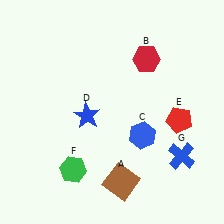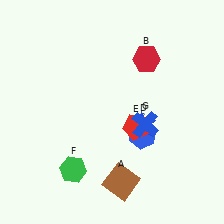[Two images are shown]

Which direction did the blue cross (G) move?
The blue cross (G) moved left.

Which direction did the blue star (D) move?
The blue star (D) moved right.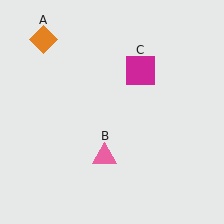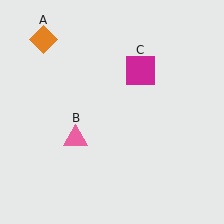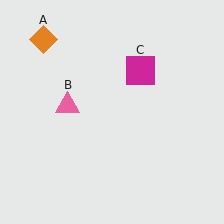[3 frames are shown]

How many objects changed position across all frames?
1 object changed position: pink triangle (object B).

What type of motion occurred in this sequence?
The pink triangle (object B) rotated clockwise around the center of the scene.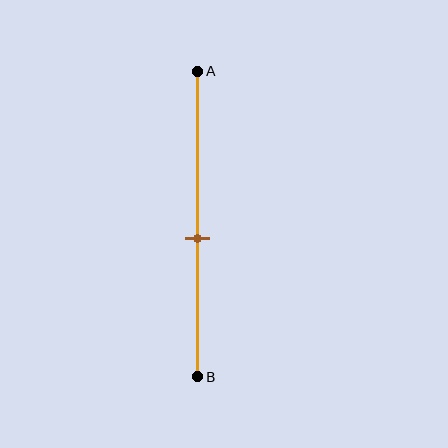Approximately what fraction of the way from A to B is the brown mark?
The brown mark is approximately 55% of the way from A to B.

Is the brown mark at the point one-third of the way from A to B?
No, the mark is at about 55% from A, not at the 33% one-third point.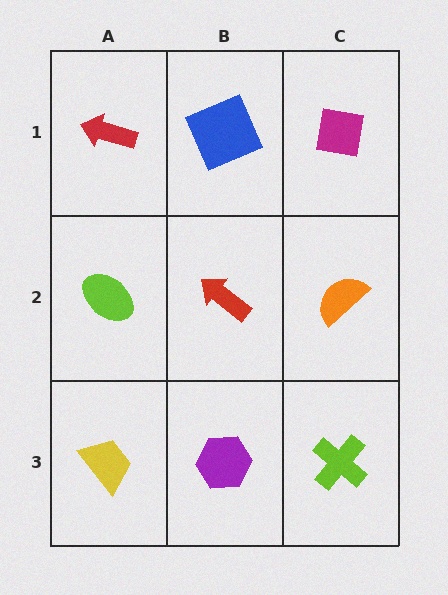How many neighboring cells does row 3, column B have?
3.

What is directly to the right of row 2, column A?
A red arrow.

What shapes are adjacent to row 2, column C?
A magenta square (row 1, column C), a lime cross (row 3, column C), a red arrow (row 2, column B).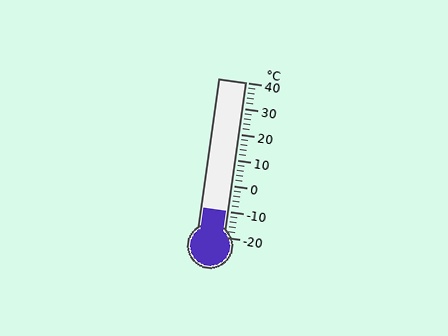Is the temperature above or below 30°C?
The temperature is below 30°C.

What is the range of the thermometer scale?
The thermometer scale ranges from -20°C to 40°C.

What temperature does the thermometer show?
The thermometer shows approximately -10°C.